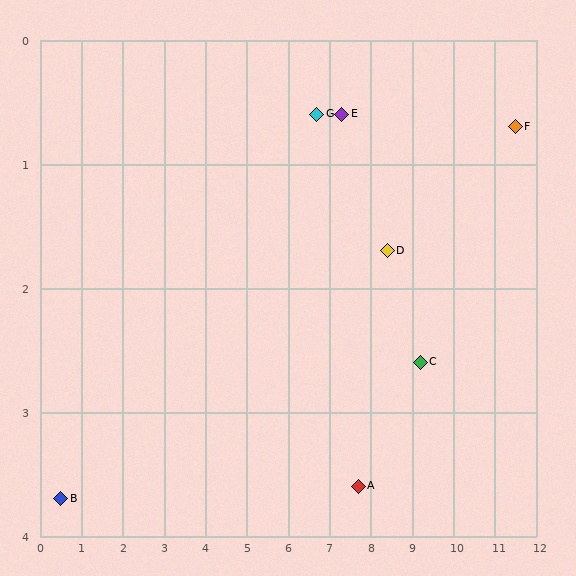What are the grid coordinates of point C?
Point C is at approximately (9.2, 2.6).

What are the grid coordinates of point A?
Point A is at approximately (7.7, 3.6).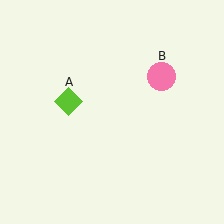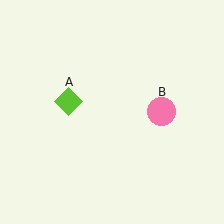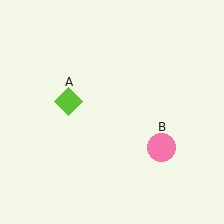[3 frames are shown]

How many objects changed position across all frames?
1 object changed position: pink circle (object B).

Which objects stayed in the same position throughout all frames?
Lime diamond (object A) remained stationary.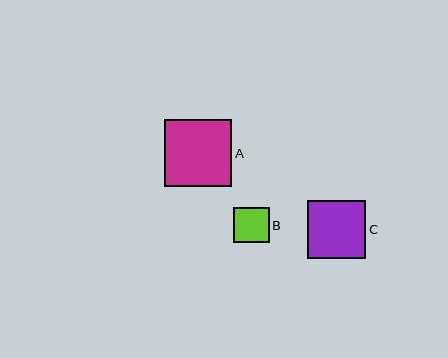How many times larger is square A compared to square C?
Square A is approximately 1.2 times the size of square C.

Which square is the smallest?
Square B is the smallest with a size of approximately 36 pixels.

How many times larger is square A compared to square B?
Square A is approximately 1.9 times the size of square B.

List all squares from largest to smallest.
From largest to smallest: A, C, B.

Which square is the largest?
Square A is the largest with a size of approximately 67 pixels.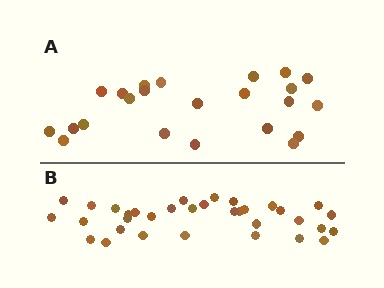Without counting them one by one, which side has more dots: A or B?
Region B (the bottom region) has more dots.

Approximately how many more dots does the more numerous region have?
Region B has roughly 12 or so more dots than region A.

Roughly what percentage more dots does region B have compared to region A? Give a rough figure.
About 50% more.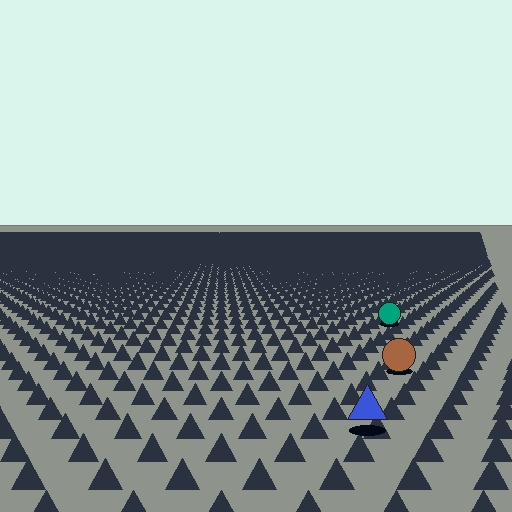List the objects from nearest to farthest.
From nearest to farthest: the blue triangle, the brown circle, the teal circle.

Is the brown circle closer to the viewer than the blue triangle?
No. The blue triangle is closer — you can tell from the texture gradient: the ground texture is coarser near it.